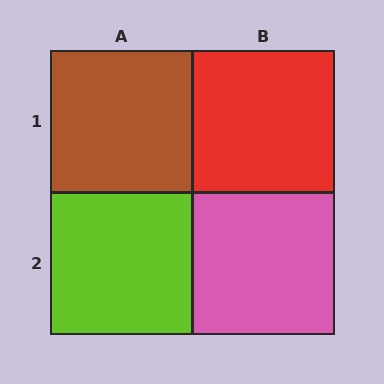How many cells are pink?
1 cell is pink.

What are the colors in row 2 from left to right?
Lime, pink.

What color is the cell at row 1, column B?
Red.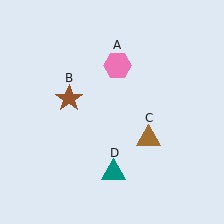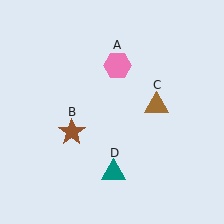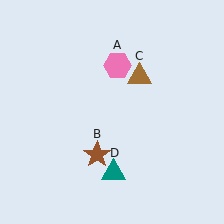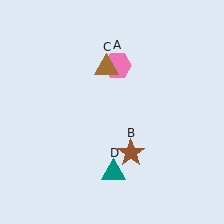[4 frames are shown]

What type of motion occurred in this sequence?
The brown star (object B), brown triangle (object C) rotated counterclockwise around the center of the scene.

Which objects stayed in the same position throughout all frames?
Pink hexagon (object A) and teal triangle (object D) remained stationary.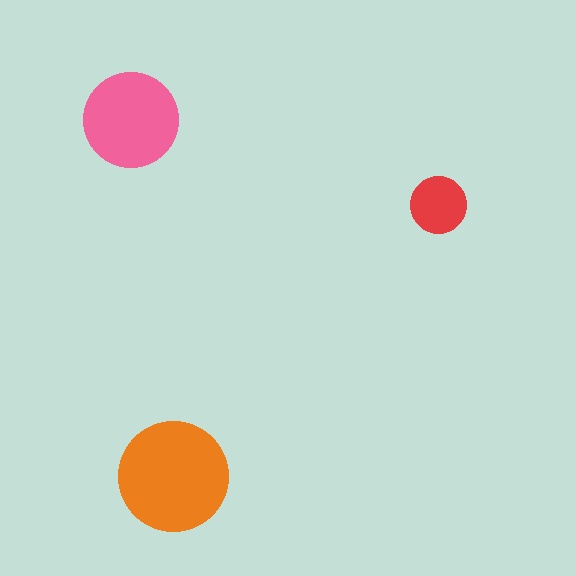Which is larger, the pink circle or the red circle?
The pink one.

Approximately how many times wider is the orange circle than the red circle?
About 2 times wider.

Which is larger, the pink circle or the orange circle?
The orange one.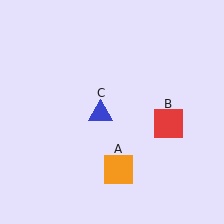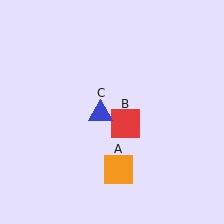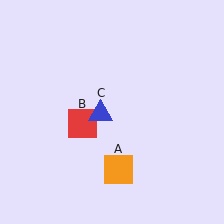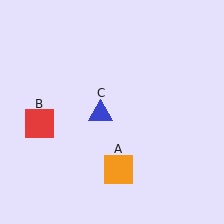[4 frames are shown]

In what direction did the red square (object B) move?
The red square (object B) moved left.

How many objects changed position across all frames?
1 object changed position: red square (object B).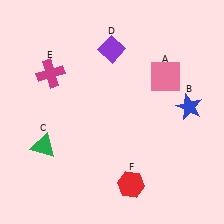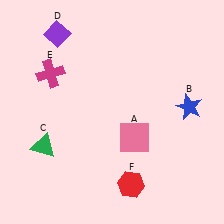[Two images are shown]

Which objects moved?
The objects that moved are: the pink square (A), the purple diamond (D).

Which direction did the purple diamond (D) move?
The purple diamond (D) moved left.